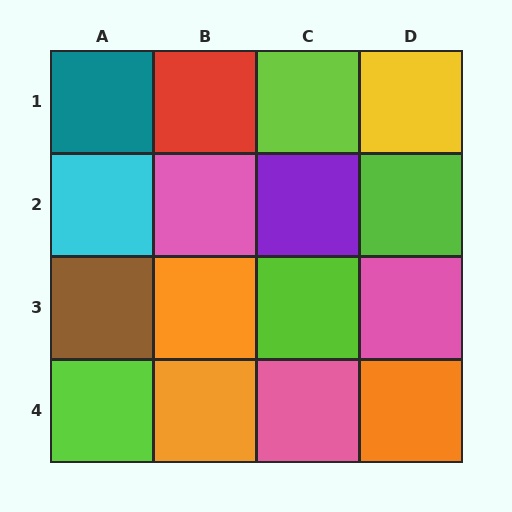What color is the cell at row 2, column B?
Pink.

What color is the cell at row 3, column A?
Brown.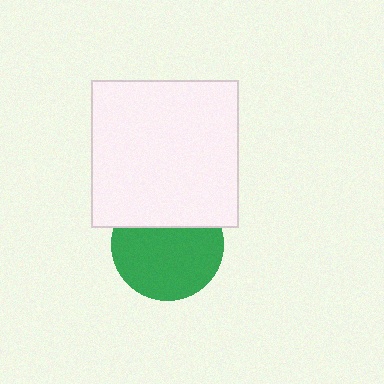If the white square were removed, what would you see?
You would see the complete green circle.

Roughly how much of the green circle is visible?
Most of it is visible (roughly 69%).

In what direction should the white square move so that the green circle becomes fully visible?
The white square should move up. That is the shortest direction to clear the overlap and leave the green circle fully visible.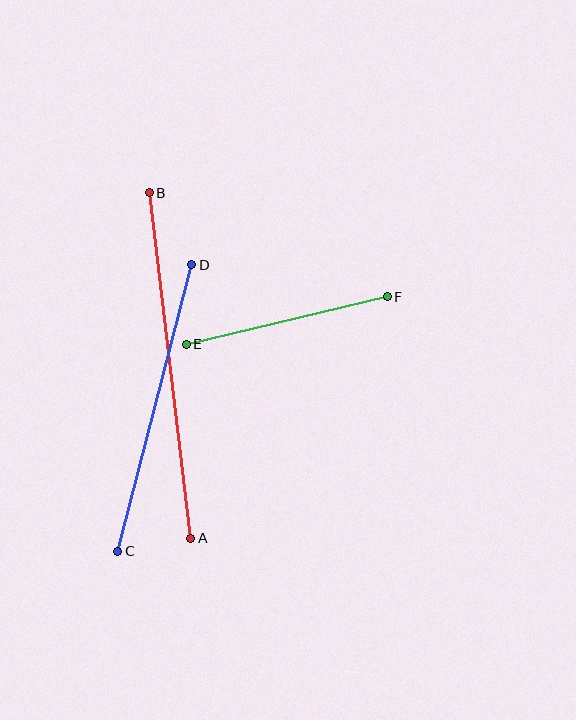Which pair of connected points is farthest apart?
Points A and B are farthest apart.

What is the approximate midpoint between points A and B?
The midpoint is at approximately (170, 366) pixels.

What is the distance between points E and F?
The distance is approximately 206 pixels.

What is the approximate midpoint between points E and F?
The midpoint is at approximately (287, 321) pixels.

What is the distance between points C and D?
The distance is approximately 296 pixels.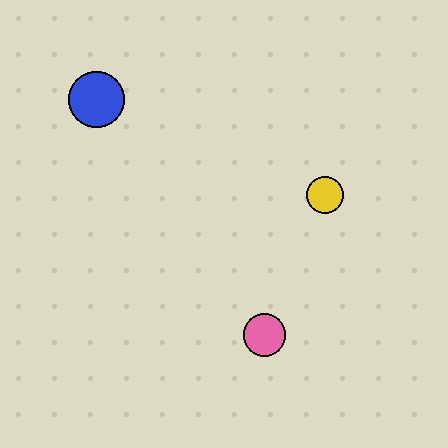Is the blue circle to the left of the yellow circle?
Yes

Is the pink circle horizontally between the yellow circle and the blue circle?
Yes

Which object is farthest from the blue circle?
The pink circle is farthest from the blue circle.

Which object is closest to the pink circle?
The yellow circle is closest to the pink circle.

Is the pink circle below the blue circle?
Yes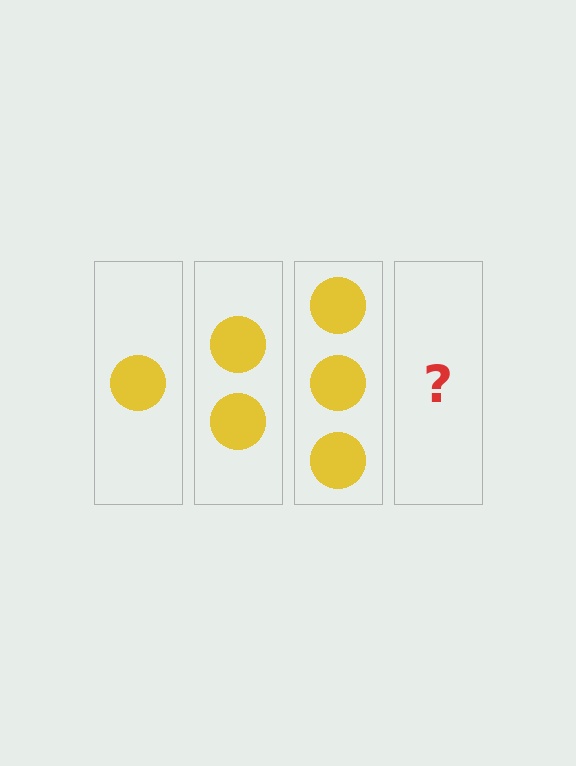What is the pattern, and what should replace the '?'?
The pattern is that each step adds one more circle. The '?' should be 4 circles.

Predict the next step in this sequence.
The next step is 4 circles.